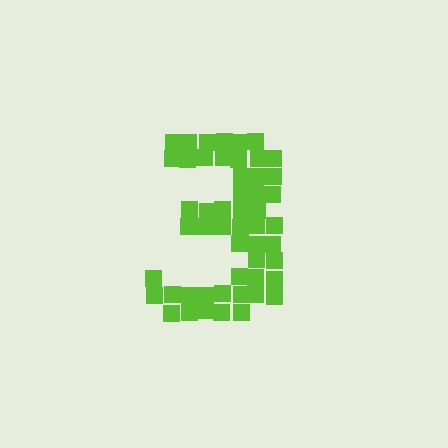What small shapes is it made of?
It is made of small squares.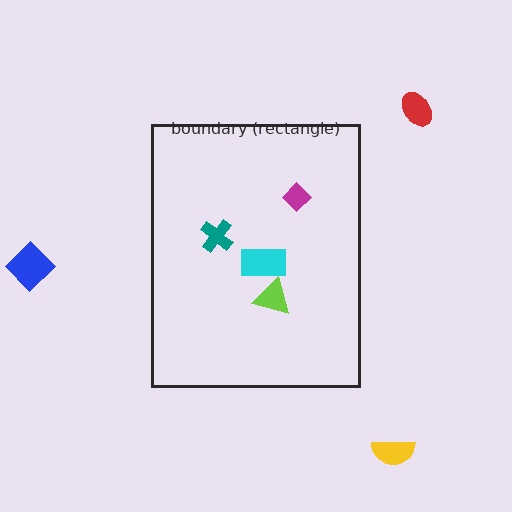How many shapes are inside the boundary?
4 inside, 3 outside.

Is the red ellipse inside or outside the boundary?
Outside.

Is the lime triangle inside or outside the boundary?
Inside.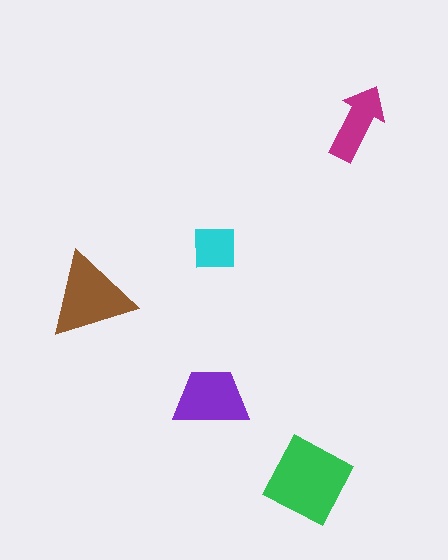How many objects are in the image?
There are 5 objects in the image.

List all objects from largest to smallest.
The green square, the brown triangle, the purple trapezoid, the magenta arrow, the cyan square.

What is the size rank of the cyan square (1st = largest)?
5th.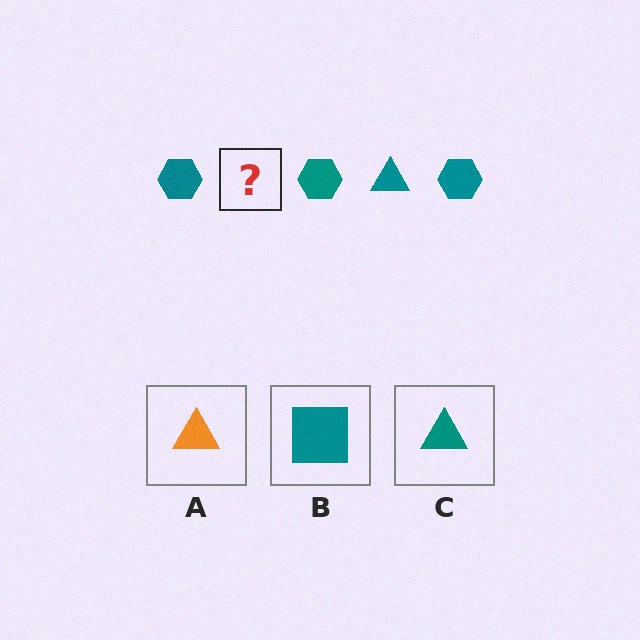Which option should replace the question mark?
Option C.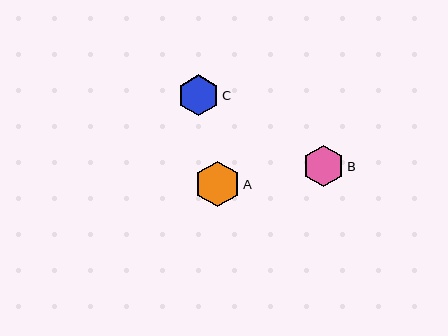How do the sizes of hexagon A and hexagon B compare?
Hexagon A and hexagon B are approximately the same size.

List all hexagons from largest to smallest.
From largest to smallest: A, B, C.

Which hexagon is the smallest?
Hexagon C is the smallest with a size of approximately 41 pixels.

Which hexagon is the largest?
Hexagon A is the largest with a size of approximately 46 pixels.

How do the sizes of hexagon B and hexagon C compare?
Hexagon B and hexagon C are approximately the same size.